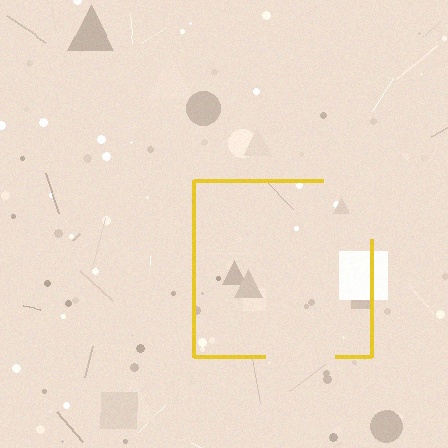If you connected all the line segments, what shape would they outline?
They would outline a square.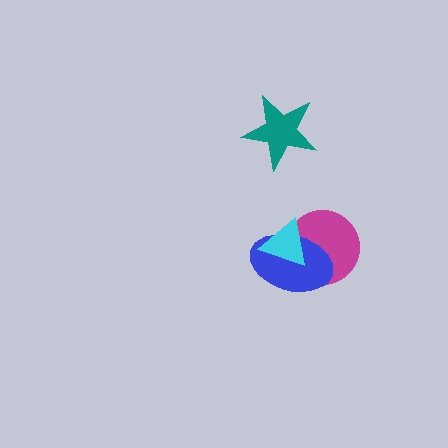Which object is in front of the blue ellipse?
The cyan triangle is in front of the blue ellipse.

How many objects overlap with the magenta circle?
2 objects overlap with the magenta circle.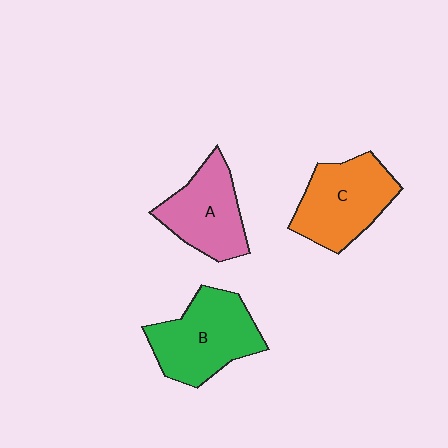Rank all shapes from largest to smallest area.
From largest to smallest: B (green), C (orange), A (pink).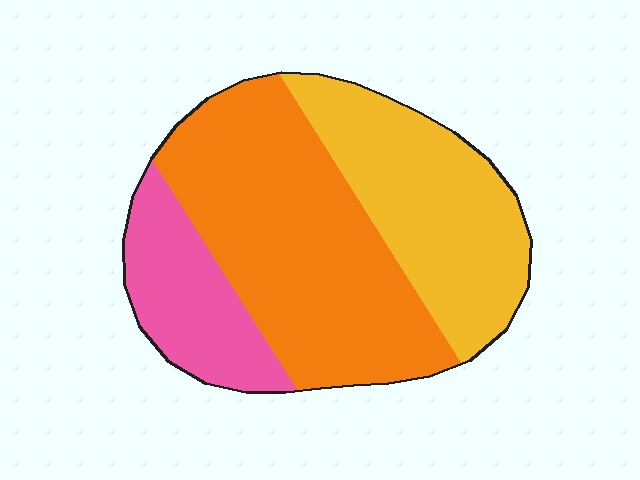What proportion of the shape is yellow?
Yellow takes up between a quarter and a half of the shape.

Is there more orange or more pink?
Orange.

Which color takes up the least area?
Pink, at roughly 20%.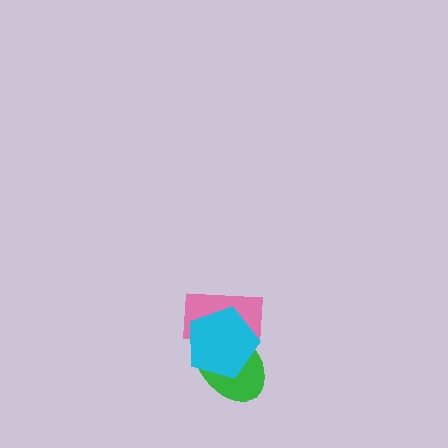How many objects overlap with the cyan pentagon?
2 objects overlap with the cyan pentagon.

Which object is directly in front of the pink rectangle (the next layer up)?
The green ellipse is directly in front of the pink rectangle.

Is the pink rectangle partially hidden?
Yes, it is partially covered by another shape.